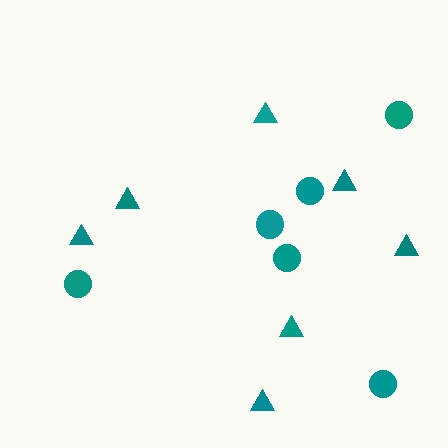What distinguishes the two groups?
There are 2 groups: one group of circles (6) and one group of triangles (7).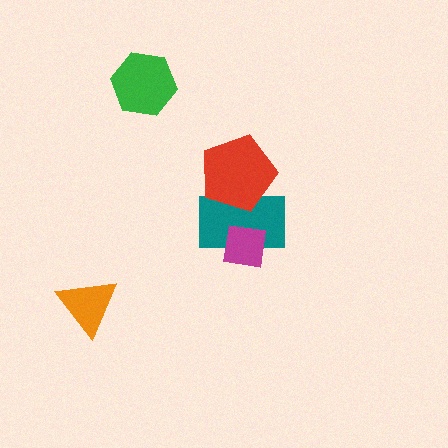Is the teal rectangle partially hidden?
Yes, it is partially covered by another shape.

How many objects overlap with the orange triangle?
0 objects overlap with the orange triangle.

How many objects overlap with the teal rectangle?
2 objects overlap with the teal rectangle.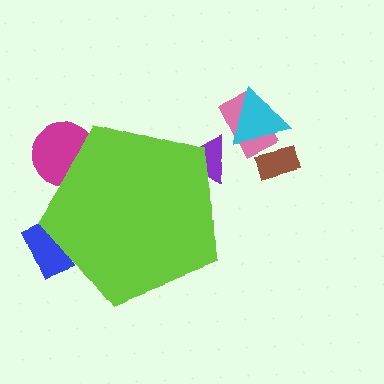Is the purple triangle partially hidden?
Yes, the purple triangle is partially hidden behind the lime pentagon.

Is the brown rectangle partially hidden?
No, the brown rectangle is fully visible.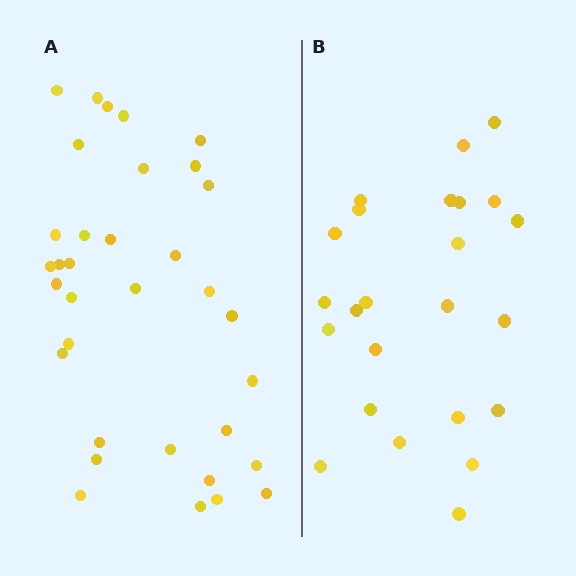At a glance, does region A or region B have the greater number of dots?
Region A (the left region) has more dots.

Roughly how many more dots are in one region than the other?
Region A has roughly 10 or so more dots than region B.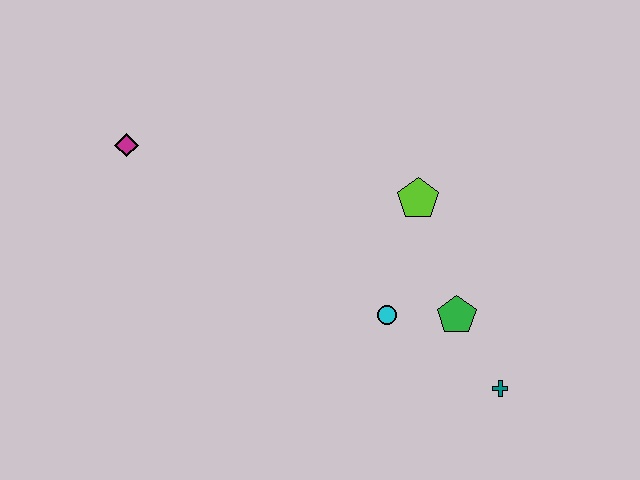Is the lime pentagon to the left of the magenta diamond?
No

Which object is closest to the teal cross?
The green pentagon is closest to the teal cross.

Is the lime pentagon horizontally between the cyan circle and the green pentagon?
Yes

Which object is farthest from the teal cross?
The magenta diamond is farthest from the teal cross.